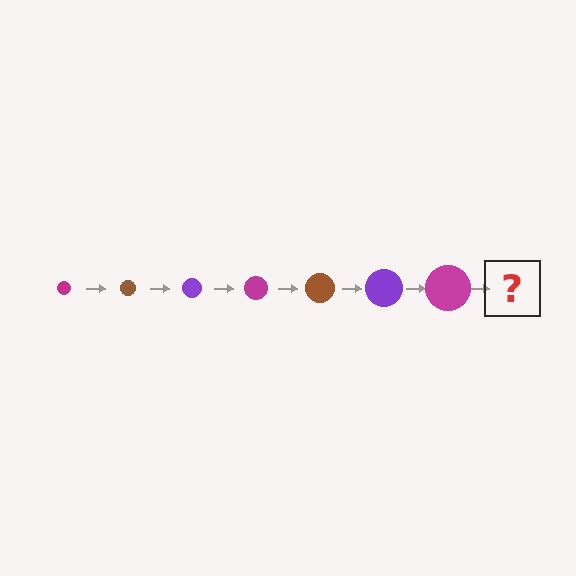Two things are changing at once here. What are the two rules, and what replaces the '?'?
The two rules are that the circle grows larger each step and the color cycles through magenta, brown, and purple. The '?' should be a brown circle, larger than the previous one.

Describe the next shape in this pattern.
It should be a brown circle, larger than the previous one.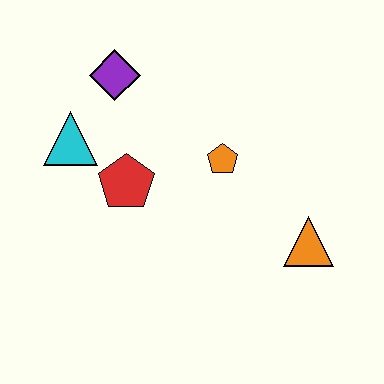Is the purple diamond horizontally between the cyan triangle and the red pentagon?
Yes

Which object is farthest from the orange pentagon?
The cyan triangle is farthest from the orange pentagon.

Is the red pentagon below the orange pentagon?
Yes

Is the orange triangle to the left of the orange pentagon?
No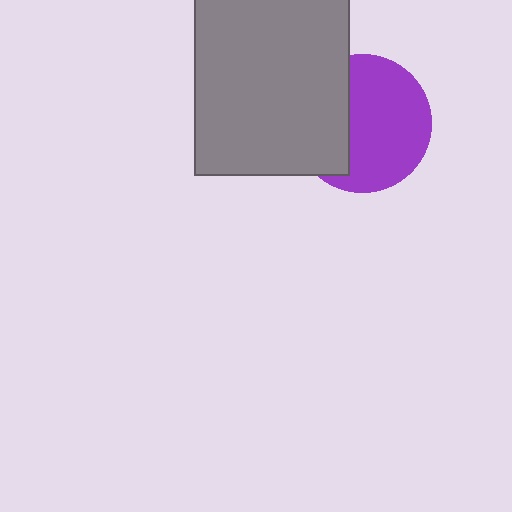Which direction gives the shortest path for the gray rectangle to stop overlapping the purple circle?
Moving left gives the shortest separation.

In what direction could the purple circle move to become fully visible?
The purple circle could move right. That would shift it out from behind the gray rectangle entirely.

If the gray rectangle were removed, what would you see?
You would see the complete purple circle.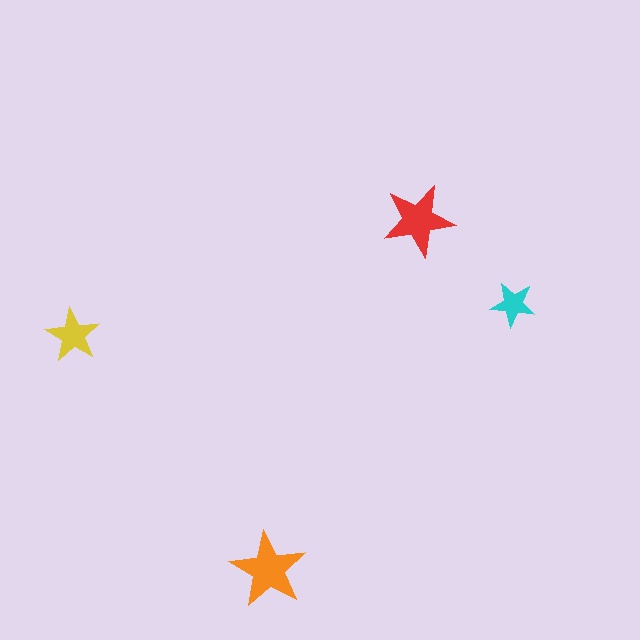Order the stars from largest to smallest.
the orange one, the red one, the yellow one, the cyan one.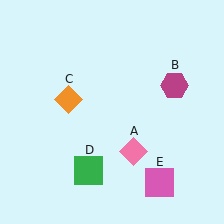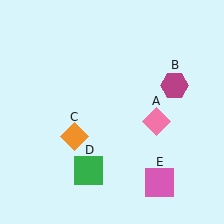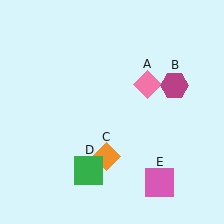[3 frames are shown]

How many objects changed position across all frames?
2 objects changed position: pink diamond (object A), orange diamond (object C).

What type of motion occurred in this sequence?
The pink diamond (object A), orange diamond (object C) rotated counterclockwise around the center of the scene.